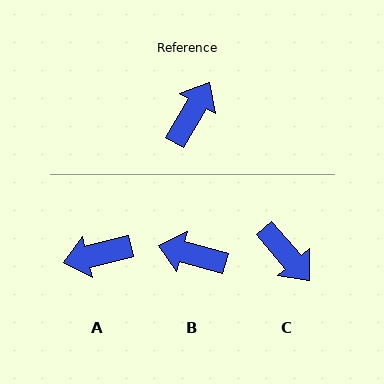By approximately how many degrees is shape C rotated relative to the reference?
Approximately 109 degrees clockwise.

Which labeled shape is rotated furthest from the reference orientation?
A, about 134 degrees away.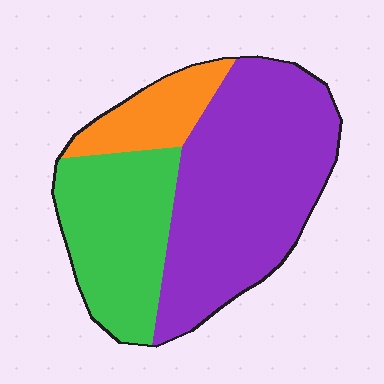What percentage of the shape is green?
Green covers 31% of the shape.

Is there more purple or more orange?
Purple.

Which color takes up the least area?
Orange, at roughly 15%.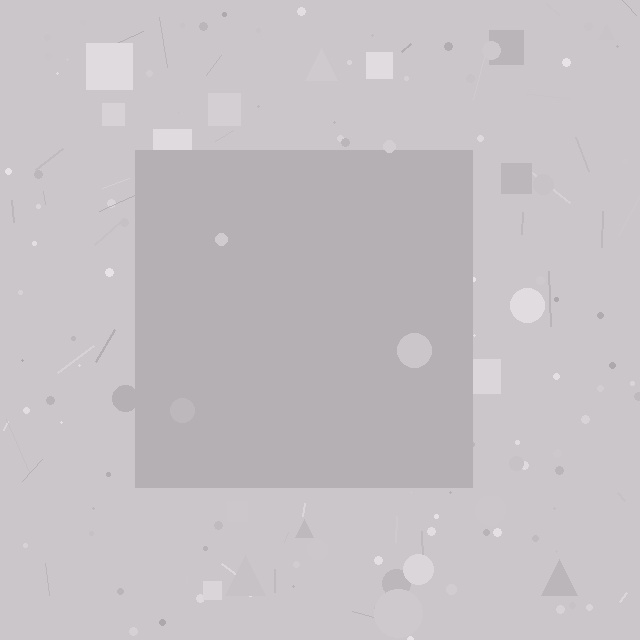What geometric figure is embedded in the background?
A square is embedded in the background.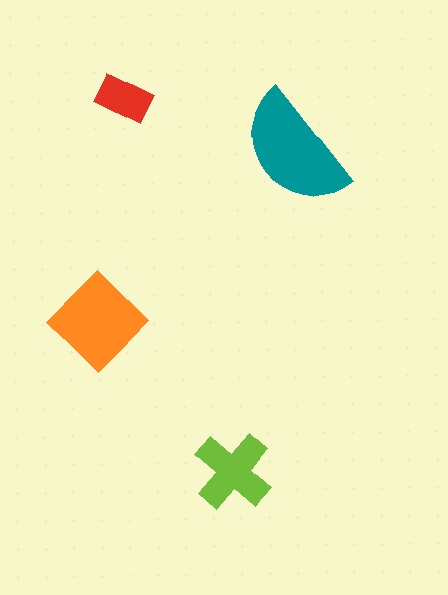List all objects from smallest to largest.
The red rectangle, the lime cross, the orange diamond, the teal semicircle.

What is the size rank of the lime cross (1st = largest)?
3rd.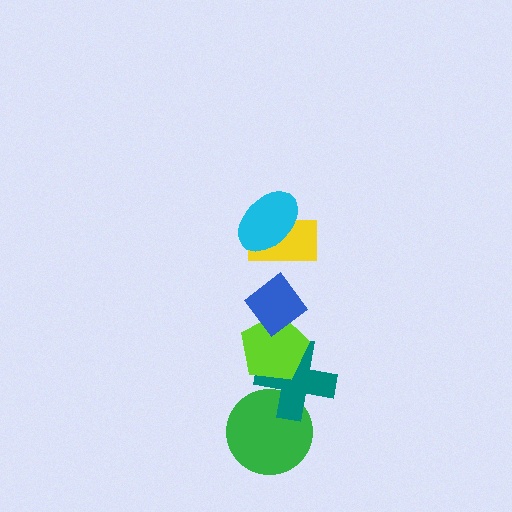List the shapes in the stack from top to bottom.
From top to bottom: the cyan ellipse, the yellow rectangle, the blue diamond, the lime pentagon, the teal cross, the green circle.